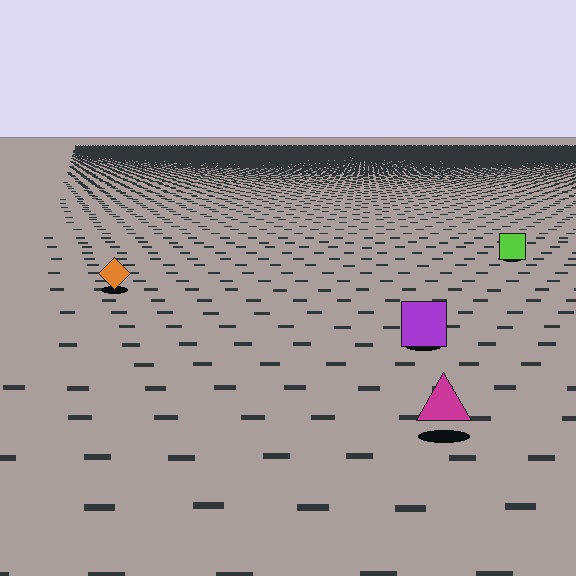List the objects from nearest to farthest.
From nearest to farthest: the magenta triangle, the purple square, the orange diamond, the lime square.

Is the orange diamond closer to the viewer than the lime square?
Yes. The orange diamond is closer — you can tell from the texture gradient: the ground texture is coarser near it.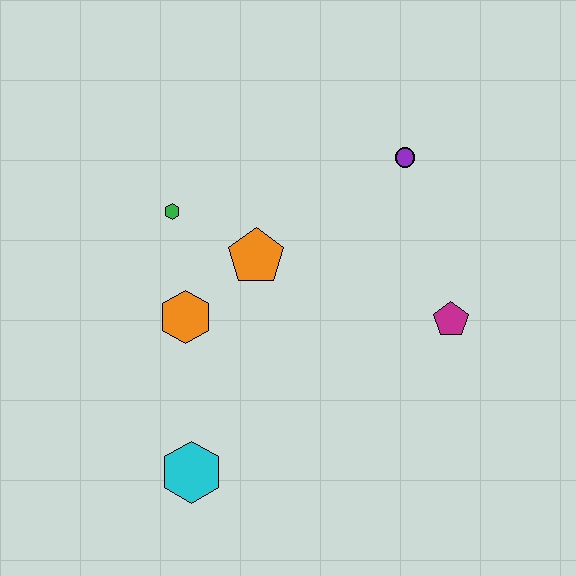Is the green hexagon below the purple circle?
Yes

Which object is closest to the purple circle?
The magenta pentagon is closest to the purple circle.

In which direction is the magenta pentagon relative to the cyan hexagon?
The magenta pentagon is to the right of the cyan hexagon.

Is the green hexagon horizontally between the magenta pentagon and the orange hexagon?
No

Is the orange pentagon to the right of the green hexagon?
Yes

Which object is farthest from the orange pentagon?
The cyan hexagon is farthest from the orange pentagon.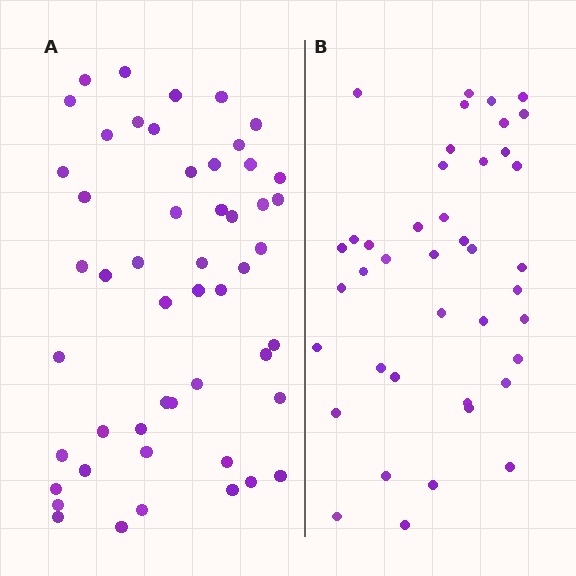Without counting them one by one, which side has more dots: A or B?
Region A (the left region) has more dots.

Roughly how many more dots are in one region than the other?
Region A has roughly 10 or so more dots than region B.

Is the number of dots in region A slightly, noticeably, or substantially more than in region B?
Region A has only slightly more — the two regions are fairly close. The ratio is roughly 1.2 to 1.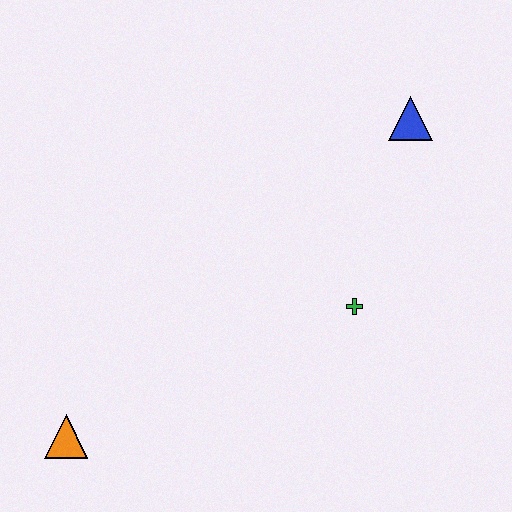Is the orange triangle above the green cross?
No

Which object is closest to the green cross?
The blue triangle is closest to the green cross.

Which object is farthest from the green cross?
The orange triangle is farthest from the green cross.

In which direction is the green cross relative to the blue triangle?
The green cross is below the blue triangle.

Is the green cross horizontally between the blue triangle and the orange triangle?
Yes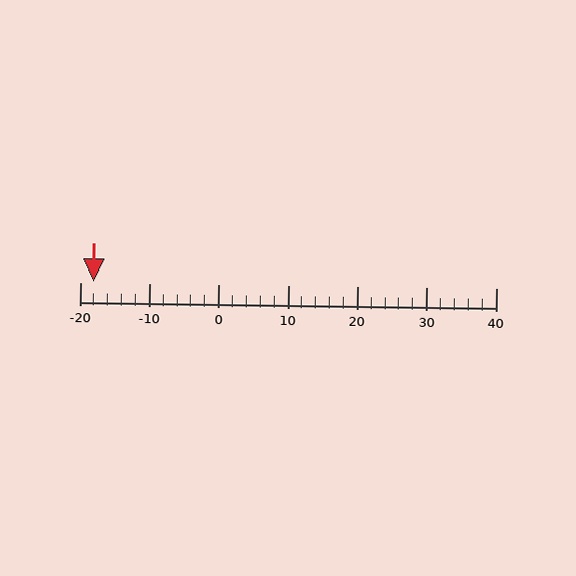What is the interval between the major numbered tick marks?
The major tick marks are spaced 10 units apart.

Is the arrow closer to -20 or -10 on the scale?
The arrow is closer to -20.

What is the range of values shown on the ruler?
The ruler shows values from -20 to 40.